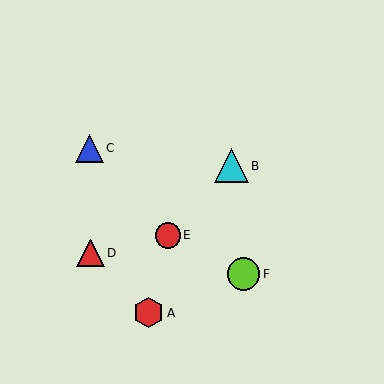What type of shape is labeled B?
Shape B is a cyan triangle.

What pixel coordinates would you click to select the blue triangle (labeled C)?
Click at (89, 148) to select the blue triangle C.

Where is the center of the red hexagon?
The center of the red hexagon is at (149, 313).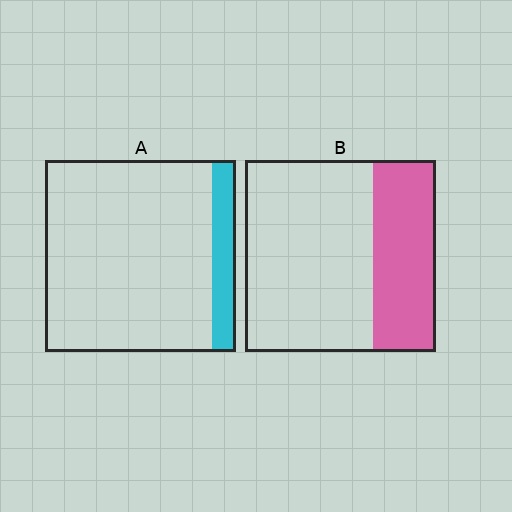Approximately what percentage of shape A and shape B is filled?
A is approximately 15% and B is approximately 35%.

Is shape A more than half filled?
No.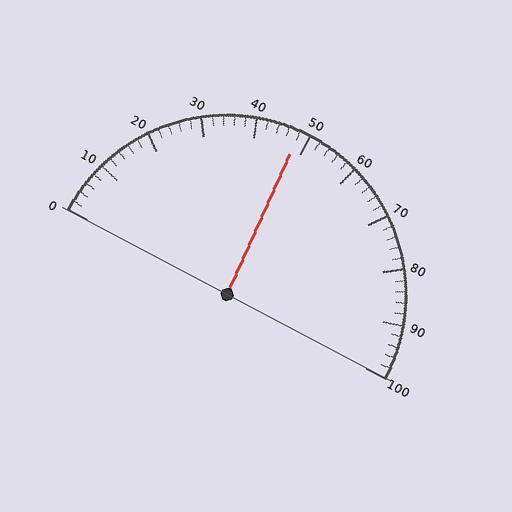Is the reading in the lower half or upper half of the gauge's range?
The reading is in the lower half of the range (0 to 100).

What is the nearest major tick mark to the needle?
The nearest major tick mark is 50.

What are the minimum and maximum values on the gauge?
The gauge ranges from 0 to 100.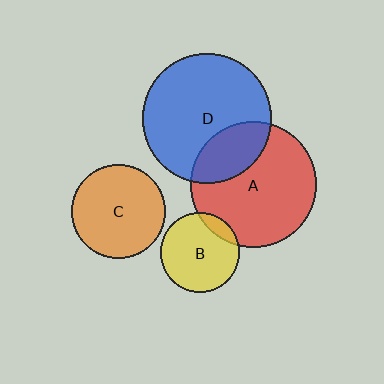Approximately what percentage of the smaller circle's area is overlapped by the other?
Approximately 10%.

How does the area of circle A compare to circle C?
Approximately 1.8 times.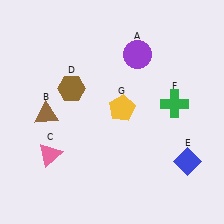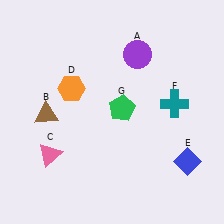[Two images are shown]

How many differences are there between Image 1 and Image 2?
There are 3 differences between the two images.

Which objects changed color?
D changed from brown to orange. F changed from green to teal. G changed from yellow to green.